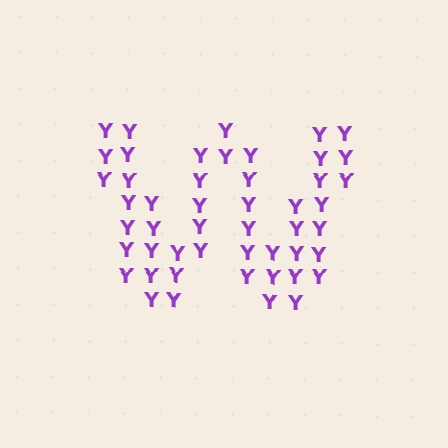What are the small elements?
The small elements are letter Y's.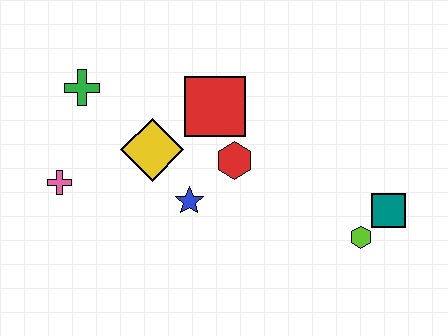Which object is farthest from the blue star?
The teal square is farthest from the blue star.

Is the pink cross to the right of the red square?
No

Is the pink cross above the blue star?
Yes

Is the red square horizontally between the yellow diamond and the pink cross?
No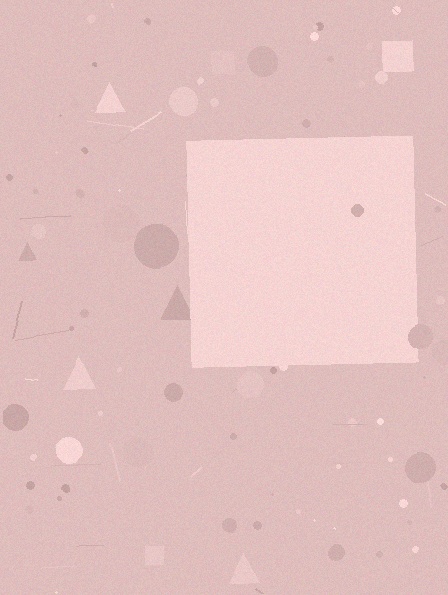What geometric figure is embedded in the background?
A square is embedded in the background.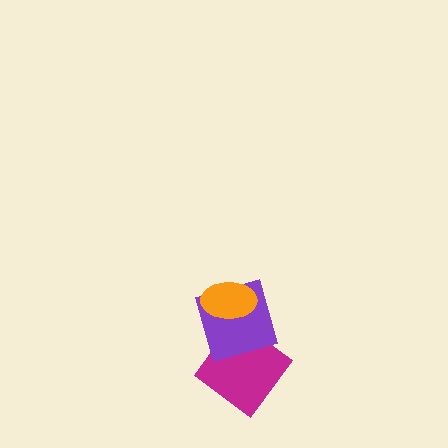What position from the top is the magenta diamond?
The magenta diamond is 3rd from the top.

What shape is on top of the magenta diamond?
The purple square is on top of the magenta diamond.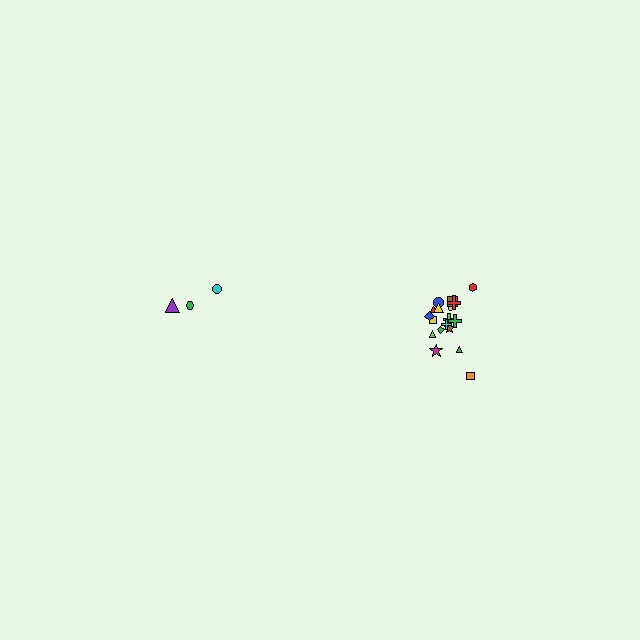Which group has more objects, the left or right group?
The right group.